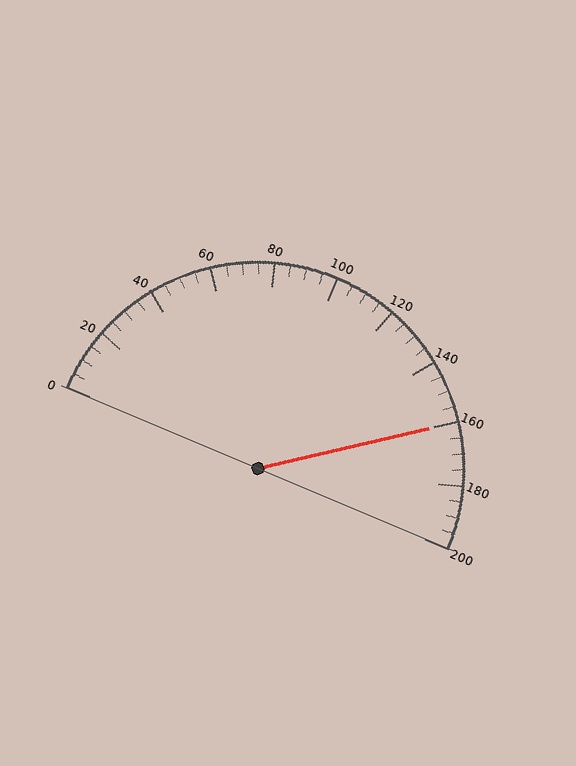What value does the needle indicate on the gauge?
The needle indicates approximately 160.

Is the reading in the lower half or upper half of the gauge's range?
The reading is in the upper half of the range (0 to 200).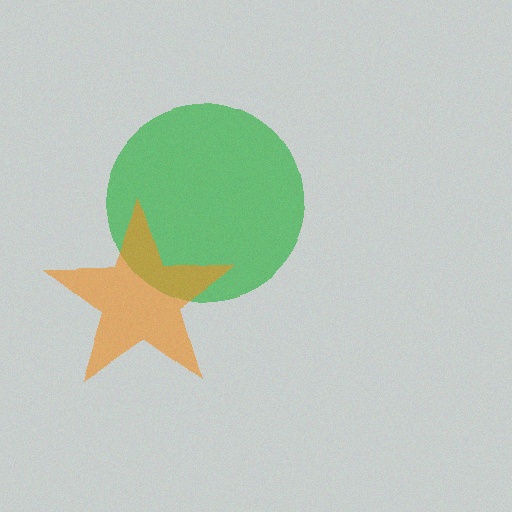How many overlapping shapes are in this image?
There are 2 overlapping shapes in the image.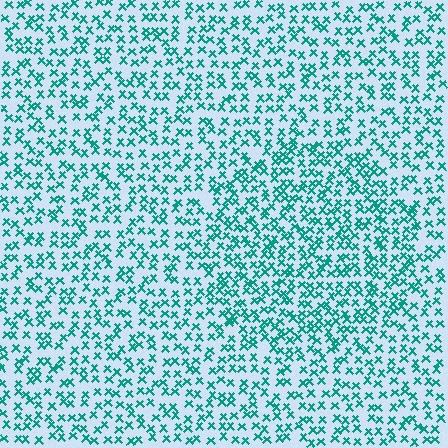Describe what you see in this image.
The image contains small teal elements arranged at two different densities. A circle-shaped region is visible where the elements are more densely packed than the surrounding area.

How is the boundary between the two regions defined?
The boundary is defined by a change in element density (approximately 1.5x ratio). All elements are the same color, size, and shape.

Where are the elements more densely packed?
The elements are more densely packed inside the circle boundary.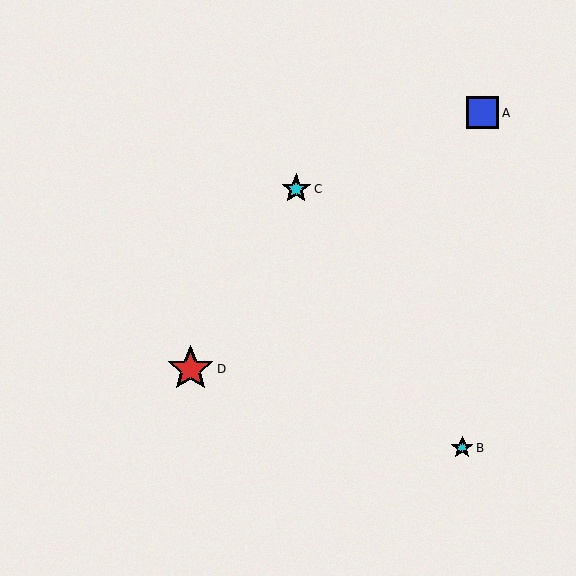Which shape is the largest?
The red star (labeled D) is the largest.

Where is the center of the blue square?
The center of the blue square is at (482, 113).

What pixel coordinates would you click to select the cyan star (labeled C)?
Click at (296, 189) to select the cyan star C.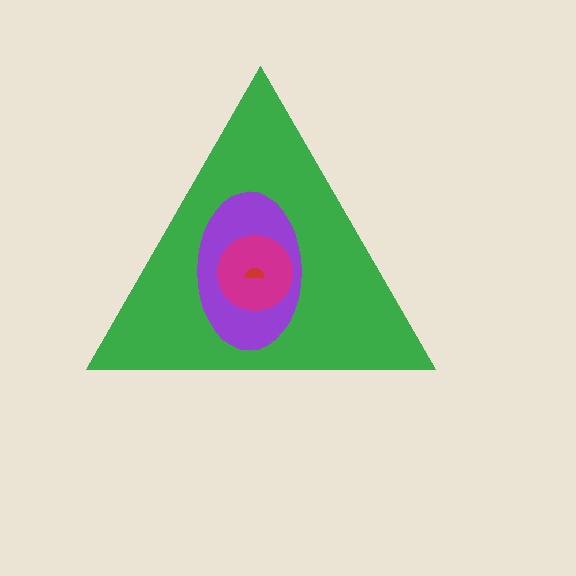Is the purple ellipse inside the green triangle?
Yes.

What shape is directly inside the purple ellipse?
The magenta circle.